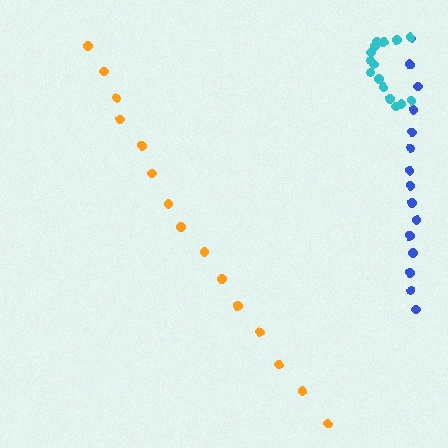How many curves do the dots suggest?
There are 3 distinct paths.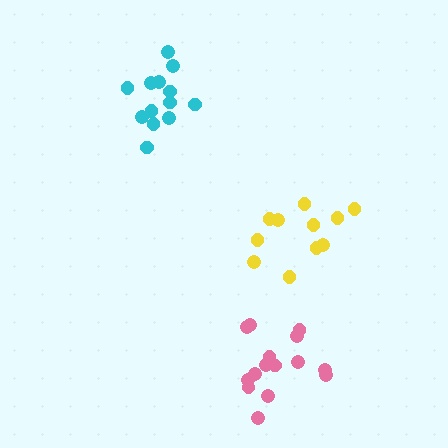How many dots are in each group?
Group 1: 13 dots, Group 2: 11 dots, Group 3: 15 dots (39 total).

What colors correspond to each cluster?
The clusters are colored: cyan, yellow, pink.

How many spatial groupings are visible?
There are 3 spatial groupings.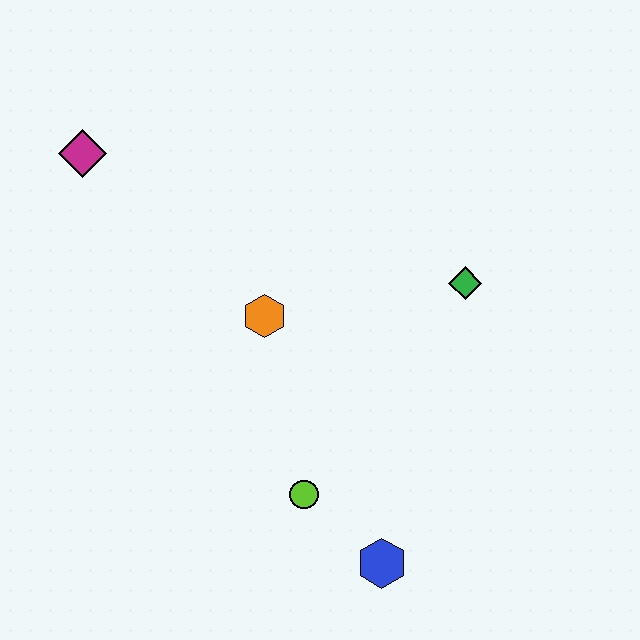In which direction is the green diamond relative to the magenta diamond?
The green diamond is to the right of the magenta diamond.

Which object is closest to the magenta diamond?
The orange hexagon is closest to the magenta diamond.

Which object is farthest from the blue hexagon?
The magenta diamond is farthest from the blue hexagon.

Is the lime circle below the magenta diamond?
Yes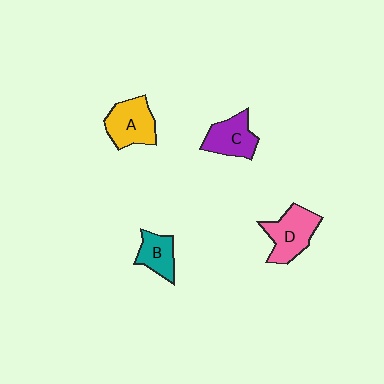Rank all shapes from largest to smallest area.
From largest to smallest: D (pink), A (yellow), C (purple), B (teal).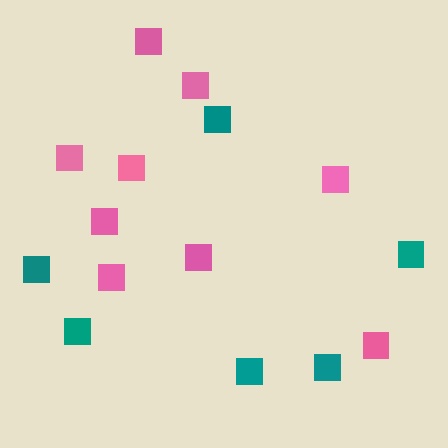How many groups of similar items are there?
There are 2 groups: one group of pink squares (9) and one group of teal squares (6).